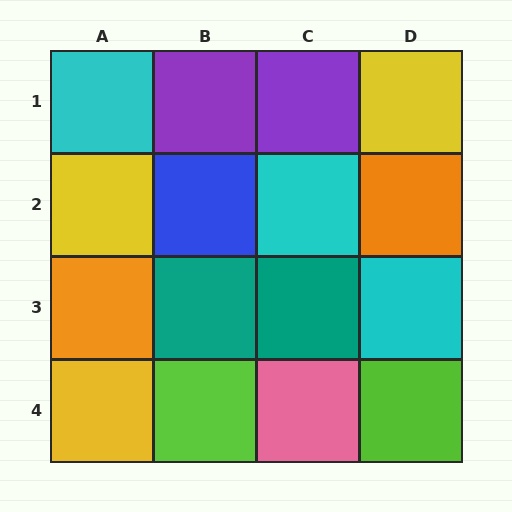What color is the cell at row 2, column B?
Blue.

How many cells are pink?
1 cell is pink.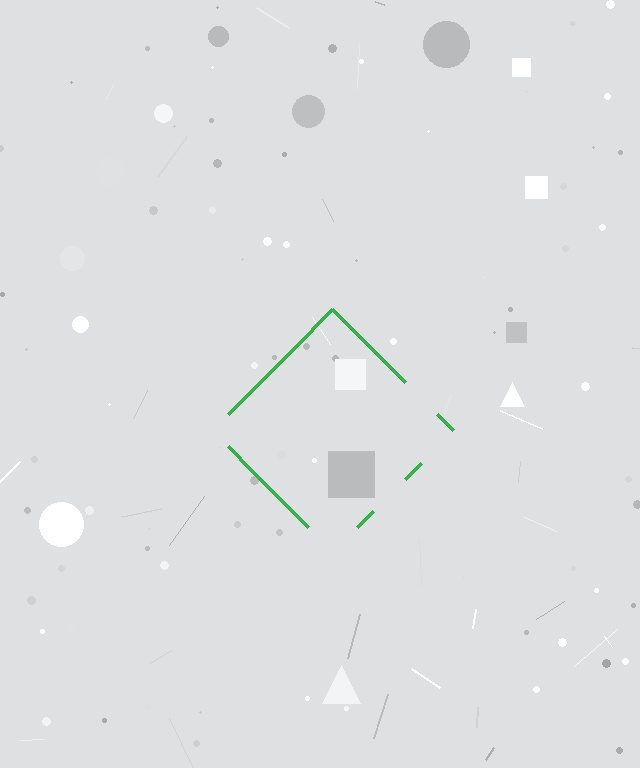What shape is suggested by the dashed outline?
The dashed outline suggests a diamond.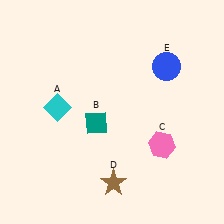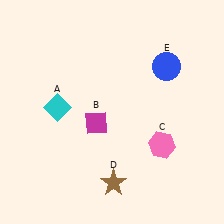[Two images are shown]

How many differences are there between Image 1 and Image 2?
There is 1 difference between the two images.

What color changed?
The diamond (B) changed from teal in Image 1 to magenta in Image 2.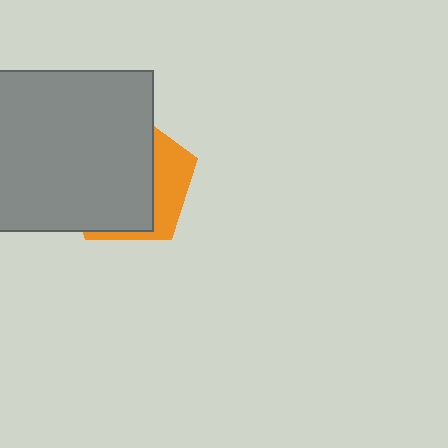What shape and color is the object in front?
The object in front is a gray square.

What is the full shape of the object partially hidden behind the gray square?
The partially hidden object is an orange pentagon.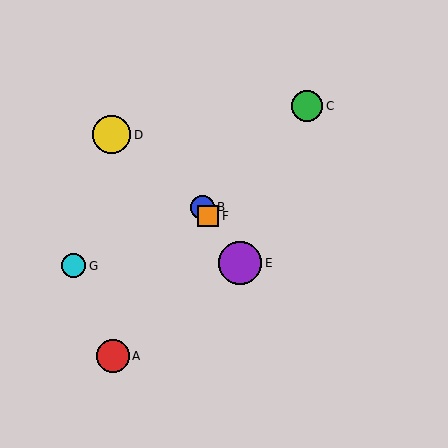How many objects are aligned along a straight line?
3 objects (B, E, F) are aligned along a straight line.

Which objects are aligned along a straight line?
Objects B, E, F are aligned along a straight line.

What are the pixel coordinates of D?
Object D is at (112, 135).